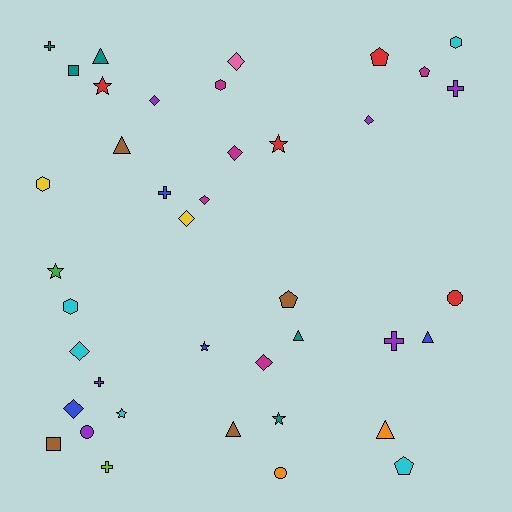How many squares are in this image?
There are 2 squares.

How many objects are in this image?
There are 40 objects.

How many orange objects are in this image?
There are 2 orange objects.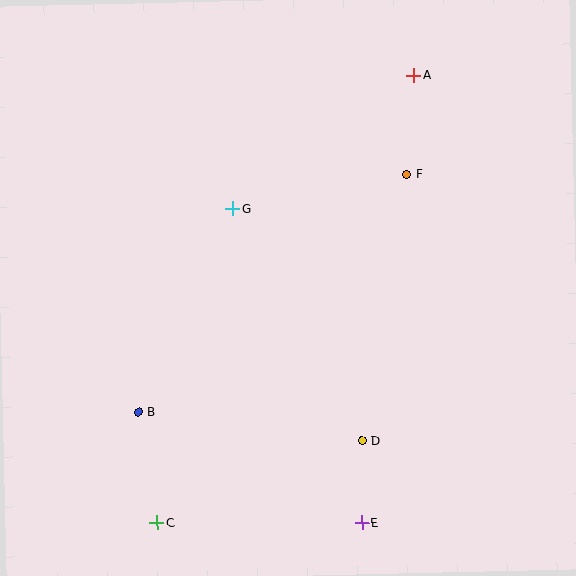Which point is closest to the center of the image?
Point G at (233, 209) is closest to the center.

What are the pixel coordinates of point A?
Point A is at (414, 75).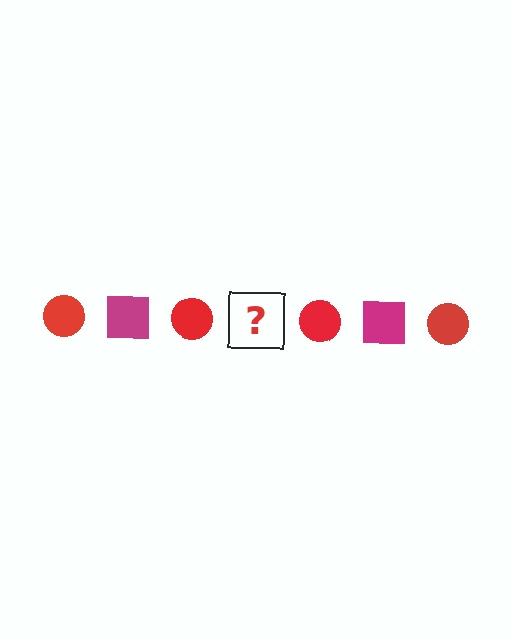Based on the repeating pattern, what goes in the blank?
The blank should be a magenta square.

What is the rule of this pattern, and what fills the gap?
The rule is that the pattern alternates between red circle and magenta square. The gap should be filled with a magenta square.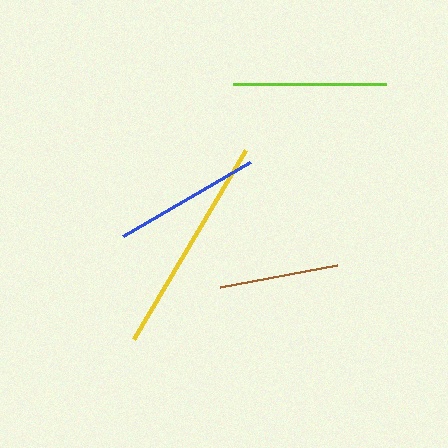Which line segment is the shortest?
The brown line is the shortest at approximately 119 pixels.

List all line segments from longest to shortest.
From longest to shortest: yellow, lime, blue, brown.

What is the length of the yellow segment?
The yellow segment is approximately 220 pixels long.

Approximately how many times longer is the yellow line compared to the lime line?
The yellow line is approximately 1.4 times the length of the lime line.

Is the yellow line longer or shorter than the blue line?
The yellow line is longer than the blue line.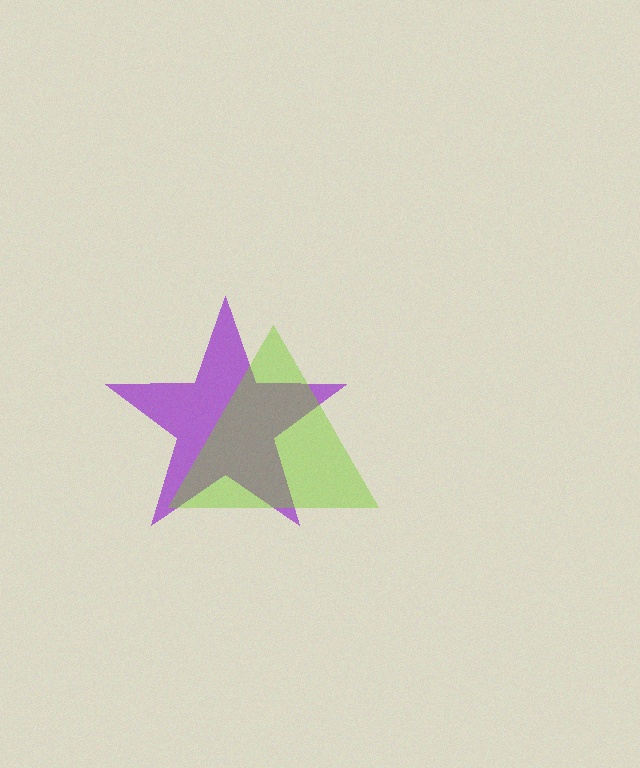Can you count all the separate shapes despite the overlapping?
Yes, there are 2 separate shapes.